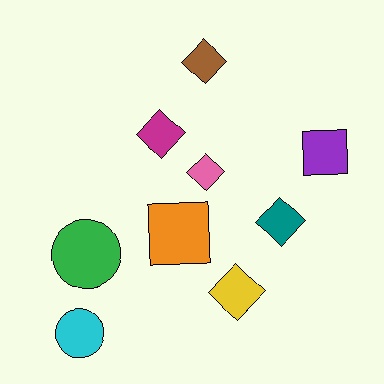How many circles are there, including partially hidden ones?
There are 2 circles.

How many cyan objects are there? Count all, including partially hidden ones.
There is 1 cyan object.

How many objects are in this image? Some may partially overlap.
There are 9 objects.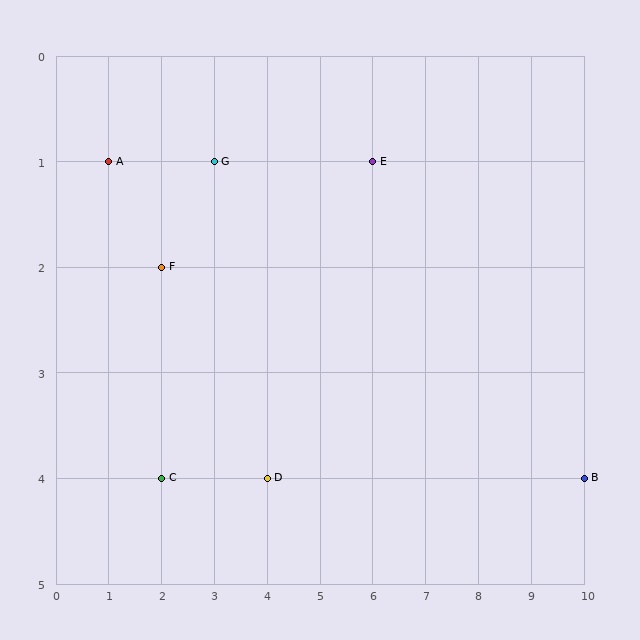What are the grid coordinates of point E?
Point E is at grid coordinates (6, 1).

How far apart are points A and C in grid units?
Points A and C are 1 column and 3 rows apart (about 3.2 grid units diagonally).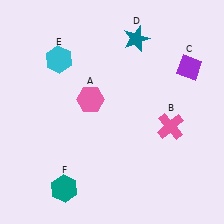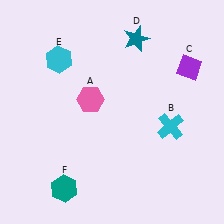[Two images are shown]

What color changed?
The cross (B) changed from pink in Image 1 to cyan in Image 2.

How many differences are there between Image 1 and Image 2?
There is 1 difference between the two images.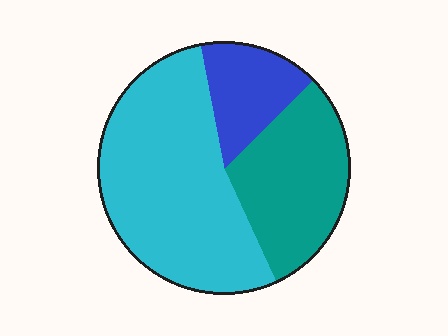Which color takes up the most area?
Cyan, at roughly 55%.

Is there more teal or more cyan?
Cyan.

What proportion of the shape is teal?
Teal covers about 30% of the shape.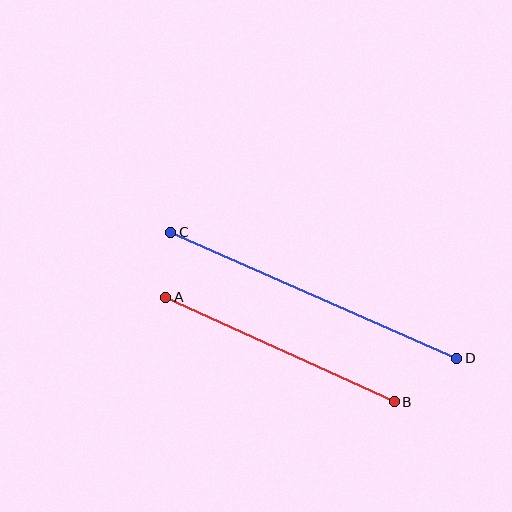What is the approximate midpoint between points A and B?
The midpoint is at approximately (280, 350) pixels.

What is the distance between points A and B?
The distance is approximately 252 pixels.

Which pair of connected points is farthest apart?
Points C and D are farthest apart.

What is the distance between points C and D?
The distance is approximately 313 pixels.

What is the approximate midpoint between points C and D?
The midpoint is at approximately (314, 295) pixels.